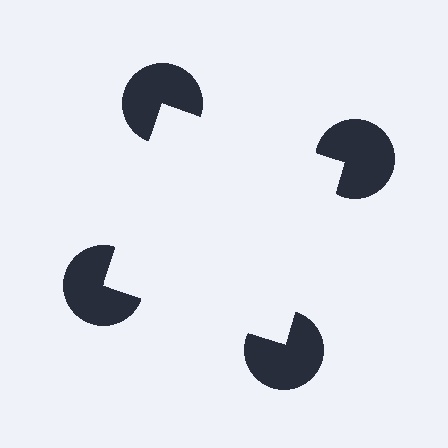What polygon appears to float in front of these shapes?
An illusory square — its edges are inferred from the aligned wedge cuts in the pac-man discs, not physically drawn.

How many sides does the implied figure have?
4 sides.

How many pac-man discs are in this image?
There are 4 — one at each vertex of the illusory square.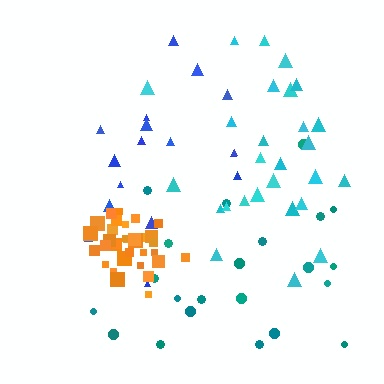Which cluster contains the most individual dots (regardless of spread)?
Orange (35).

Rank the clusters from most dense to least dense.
orange, cyan, blue, teal.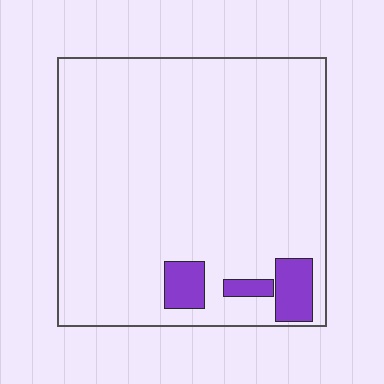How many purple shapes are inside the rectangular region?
3.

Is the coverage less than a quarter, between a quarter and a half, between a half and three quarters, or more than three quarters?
Less than a quarter.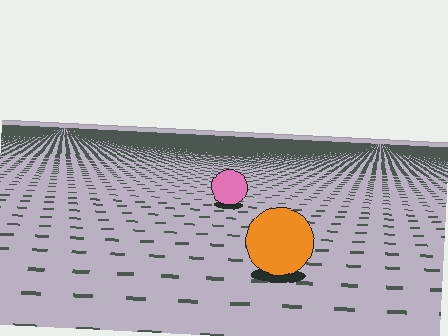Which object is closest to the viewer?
The orange circle is closest. The texture marks near it are larger and more spread out.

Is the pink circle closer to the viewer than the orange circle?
No. The orange circle is closer — you can tell from the texture gradient: the ground texture is coarser near it.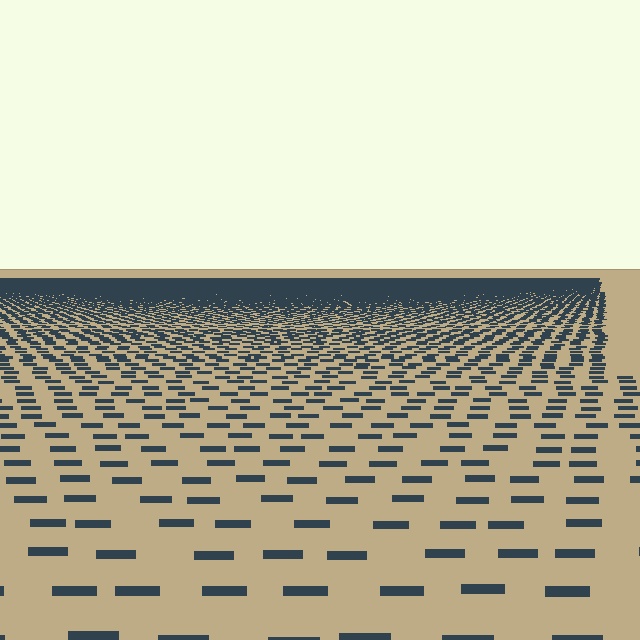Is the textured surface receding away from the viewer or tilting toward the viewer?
The surface is receding away from the viewer. Texture elements get smaller and denser toward the top.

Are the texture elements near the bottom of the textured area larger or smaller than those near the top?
Larger. Near the bottom, elements are closer to the viewer and appear at a bigger on-screen size.